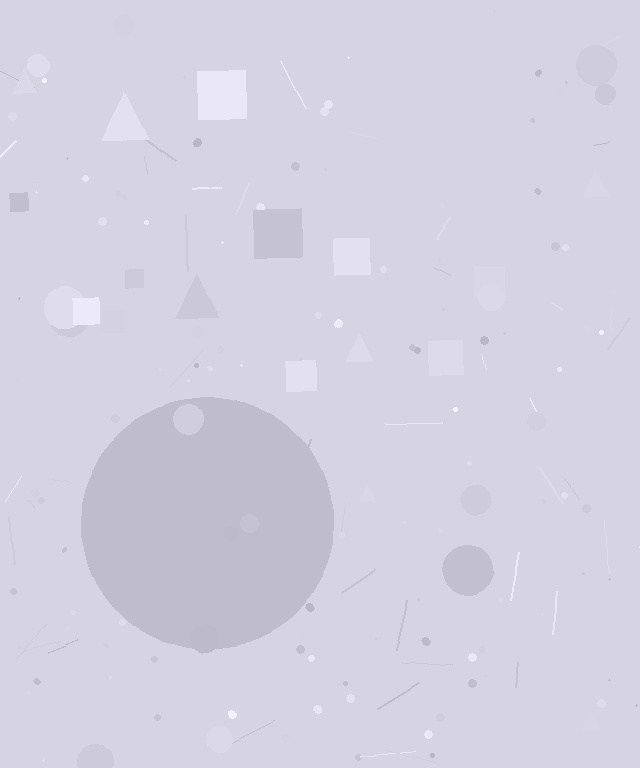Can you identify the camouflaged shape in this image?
The camouflaged shape is a circle.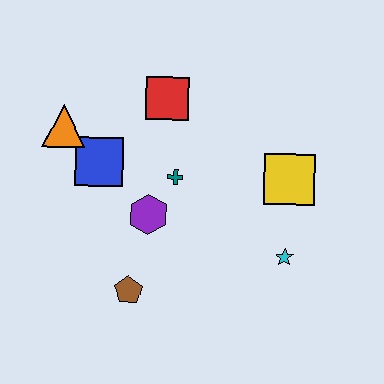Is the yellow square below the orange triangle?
Yes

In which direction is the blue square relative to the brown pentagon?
The blue square is above the brown pentagon.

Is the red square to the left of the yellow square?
Yes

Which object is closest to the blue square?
The orange triangle is closest to the blue square.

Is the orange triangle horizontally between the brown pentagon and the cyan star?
No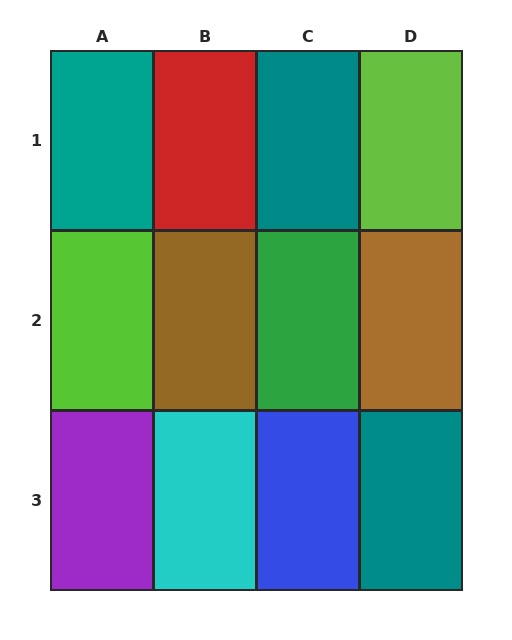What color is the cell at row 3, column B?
Cyan.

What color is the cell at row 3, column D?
Teal.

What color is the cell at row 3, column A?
Purple.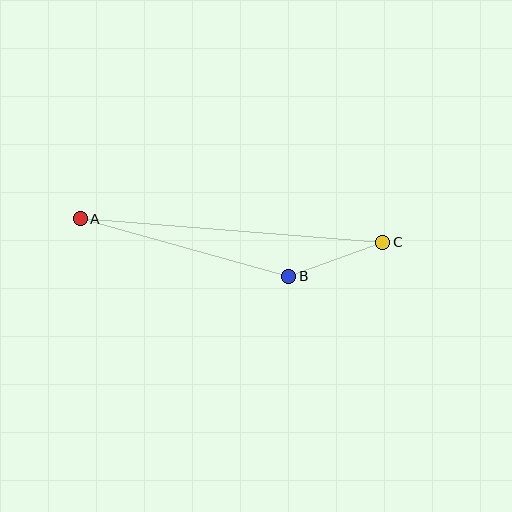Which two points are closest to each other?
Points B and C are closest to each other.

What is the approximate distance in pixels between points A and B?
The distance between A and B is approximately 216 pixels.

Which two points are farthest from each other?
Points A and C are farthest from each other.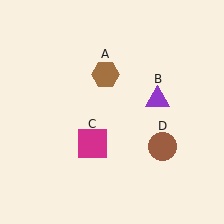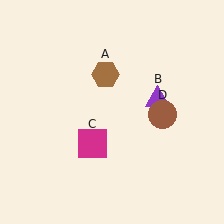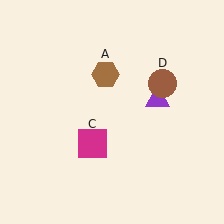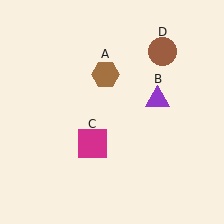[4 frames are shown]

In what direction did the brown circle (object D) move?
The brown circle (object D) moved up.